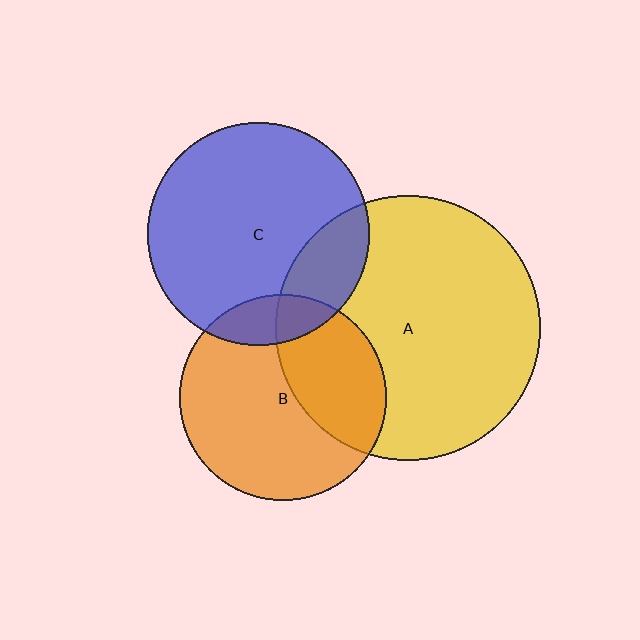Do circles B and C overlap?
Yes.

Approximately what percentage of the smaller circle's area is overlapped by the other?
Approximately 15%.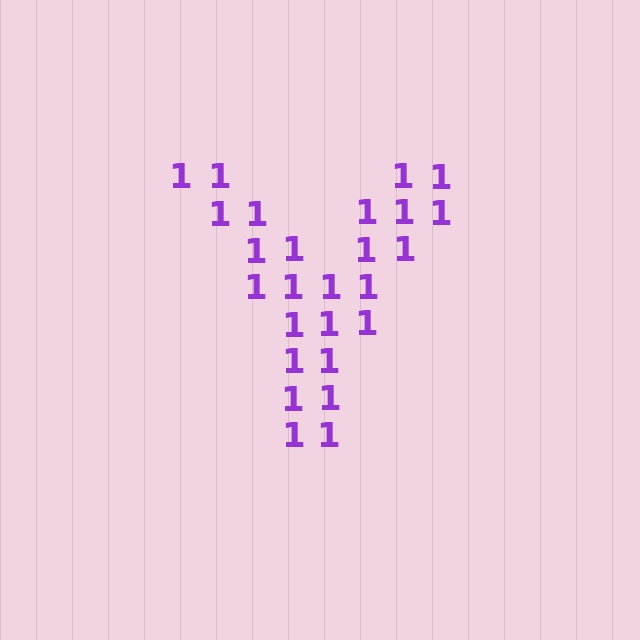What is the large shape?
The large shape is the letter Y.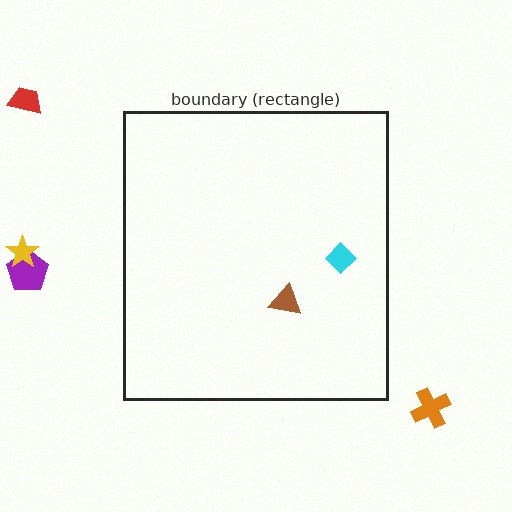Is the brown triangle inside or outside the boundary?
Inside.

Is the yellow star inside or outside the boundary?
Outside.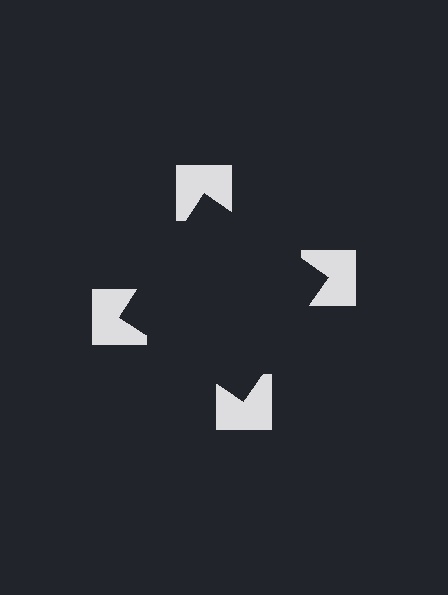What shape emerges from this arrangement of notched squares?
An illusory square — its edges are inferred from the aligned wedge cuts in the notched squares, not physically drawn.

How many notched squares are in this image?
There are 4 — one at each vertex of the illusory square.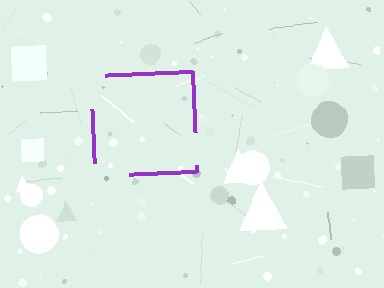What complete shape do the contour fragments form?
The contour fragments form a square.